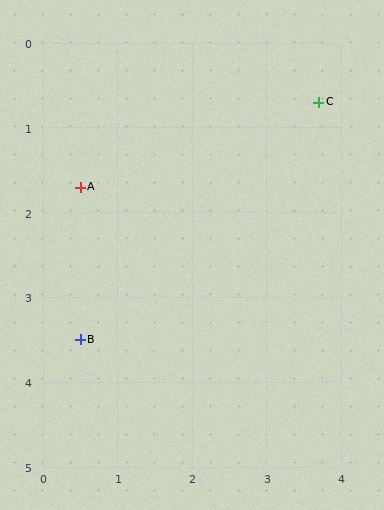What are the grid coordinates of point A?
Point A is at approximately (0.5, 1.7).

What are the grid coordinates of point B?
Point B is at approximately (0.5, 3.5).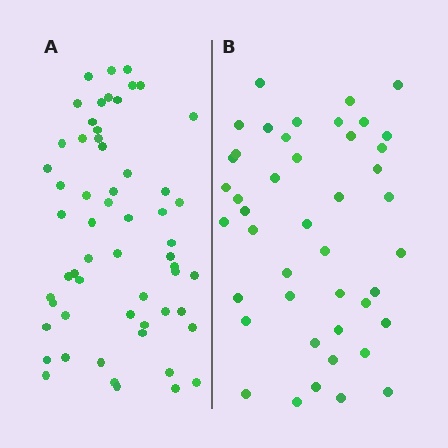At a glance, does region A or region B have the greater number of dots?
Region A (the left region) has more dots.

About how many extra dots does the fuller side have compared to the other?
Region A has approximately 15 more dots than region B.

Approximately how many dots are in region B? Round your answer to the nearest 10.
About 40 dots. (The exact count is 44, which rounds to 40.)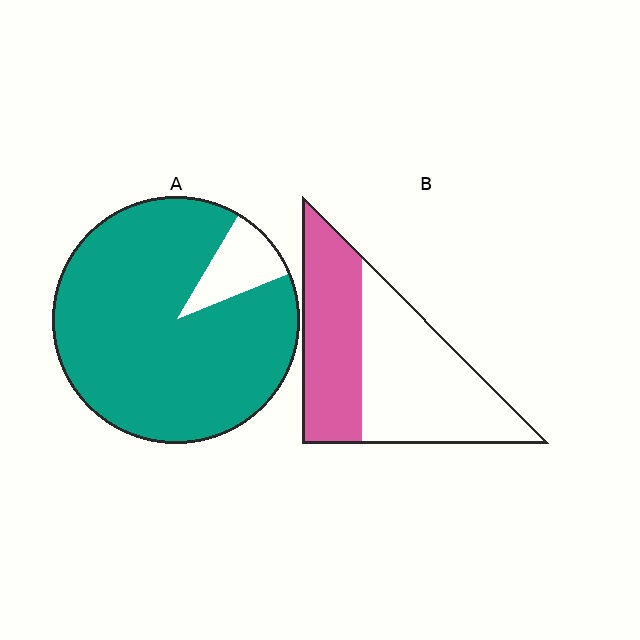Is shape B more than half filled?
No.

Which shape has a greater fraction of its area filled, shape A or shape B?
Shape A.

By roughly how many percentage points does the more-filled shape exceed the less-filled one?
By roughly 45 percentage points (A over B).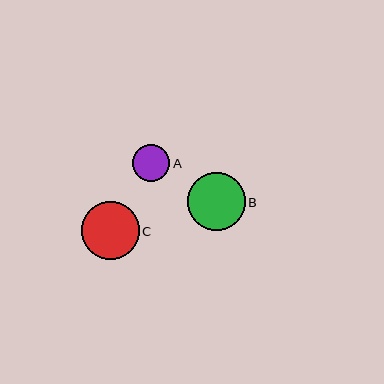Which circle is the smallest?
Circle A is the smallest with a size of approximately 37 pixels.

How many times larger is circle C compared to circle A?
Circle C is approximately 1.6 times the size of circle A.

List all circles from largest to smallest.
From largest to smallest: C, B, A.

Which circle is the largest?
Circle C is the largest with a size of approximately 58 pixels.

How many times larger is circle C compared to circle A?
Circle C is approximately 1.6 times the size of circle A.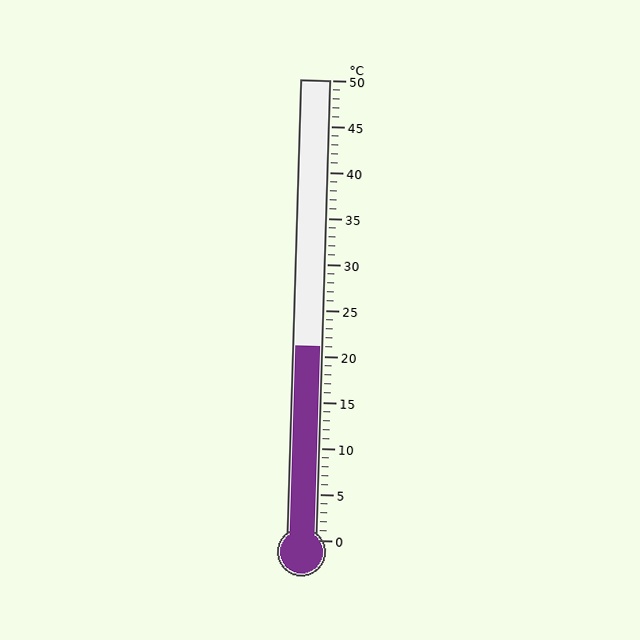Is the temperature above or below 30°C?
The temperature is below 30°C.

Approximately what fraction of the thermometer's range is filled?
The thermometer is filled to approximately 40% of its range.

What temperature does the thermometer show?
The thermometer shows approximately 21°C.